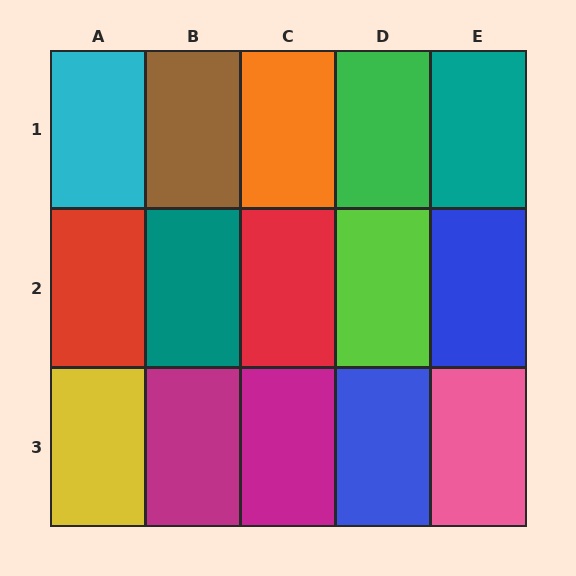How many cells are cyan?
1 cell is cyan.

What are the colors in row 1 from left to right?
Cyan, brown, orange, green, teal.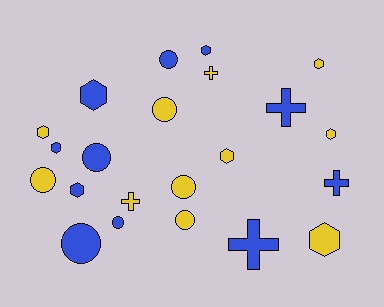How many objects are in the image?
There are 22 objects.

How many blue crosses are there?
There are 3 blue crosses.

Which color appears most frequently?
Yellow, with 11 objects.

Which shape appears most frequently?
Hexagon, with 9 objects.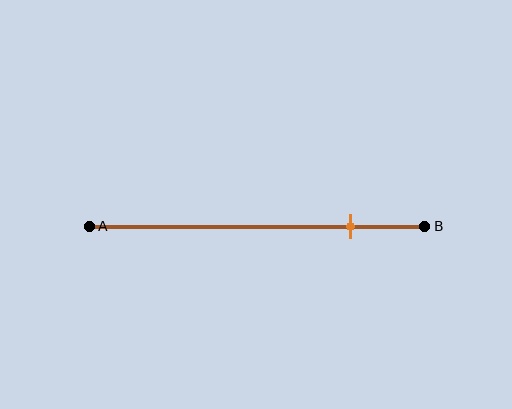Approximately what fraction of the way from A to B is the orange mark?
The orange mark is approximately 80% of the way from A to B.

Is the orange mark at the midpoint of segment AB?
No, the mark is at about 80% from A, not at the 50% midpoint.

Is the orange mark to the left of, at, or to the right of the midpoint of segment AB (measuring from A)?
The orange mark is to the right of the midpoint of segment AB.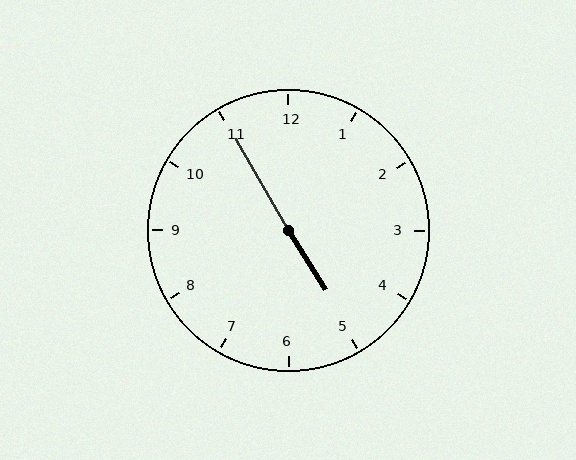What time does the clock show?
4:55.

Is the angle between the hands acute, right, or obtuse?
It is obtuse.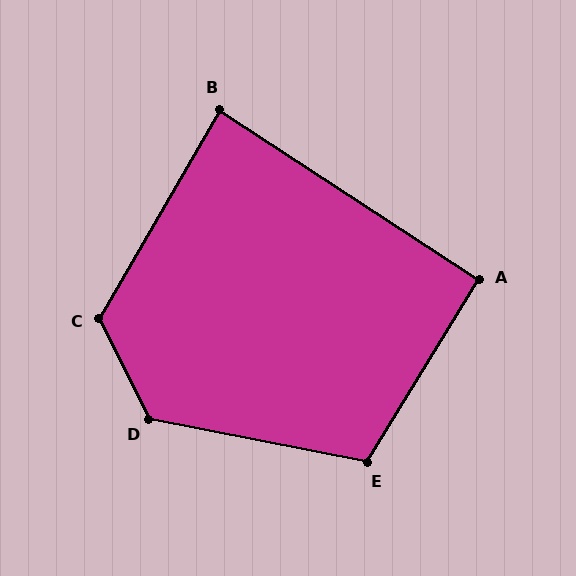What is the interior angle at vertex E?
Approximately 110 degrees (obtuse).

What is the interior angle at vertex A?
Approximately 92 degrees (approximately right).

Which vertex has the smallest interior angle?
B, at approximately 87 degrees.